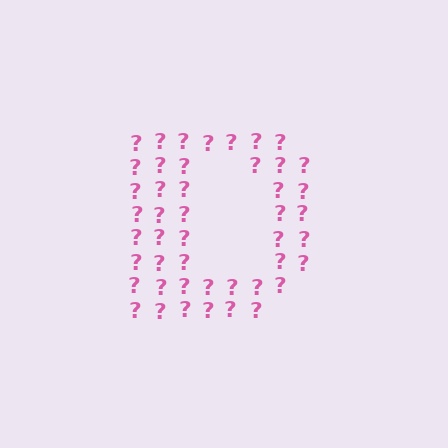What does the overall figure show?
The overall figure shows the letter D.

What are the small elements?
The small elements are question marks.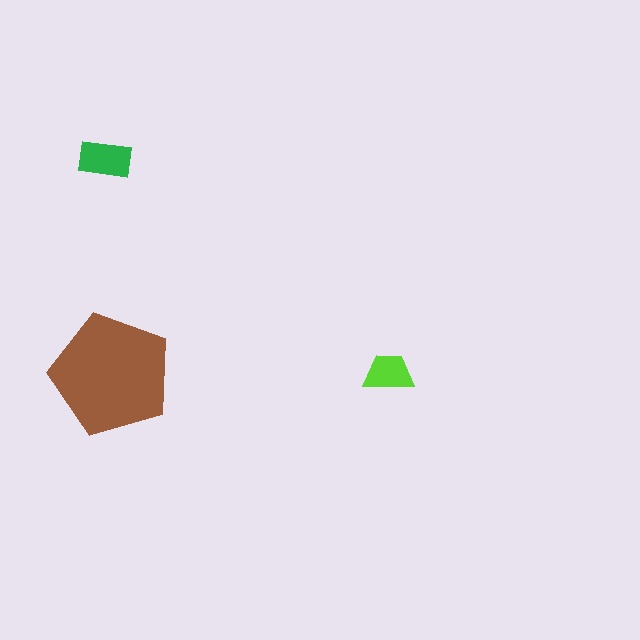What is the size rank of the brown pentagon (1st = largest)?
1st.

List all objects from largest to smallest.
The brown pentagon, the green rectangle, the lime trapezoid.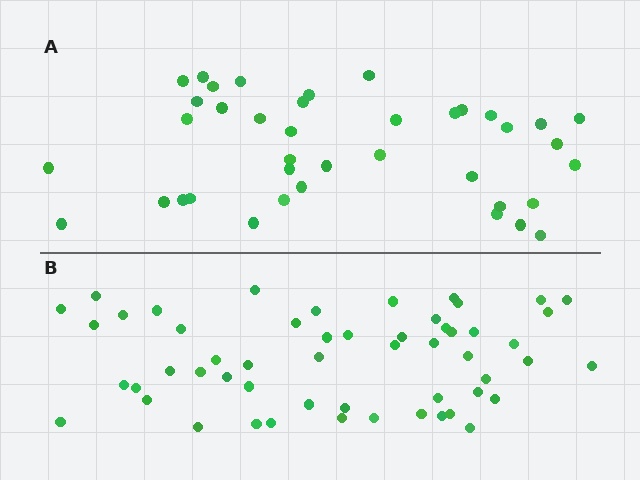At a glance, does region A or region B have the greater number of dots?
Region B (the bottom region) has more dots.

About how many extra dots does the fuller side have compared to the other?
Region B has approximately 15 more dots than region A.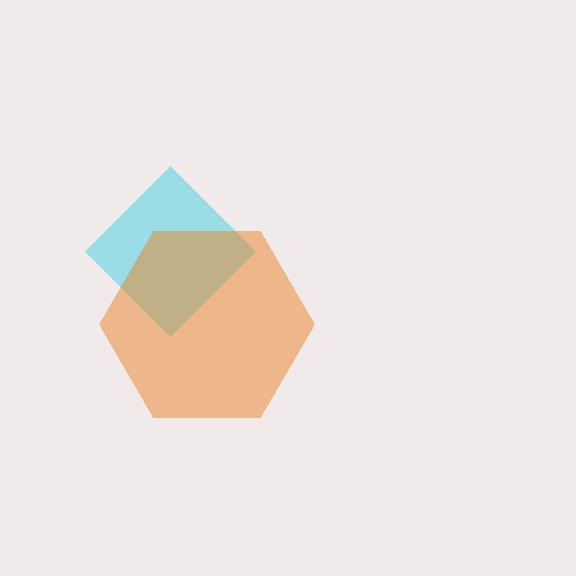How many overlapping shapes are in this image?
There are 2 overlapping shapes in the image.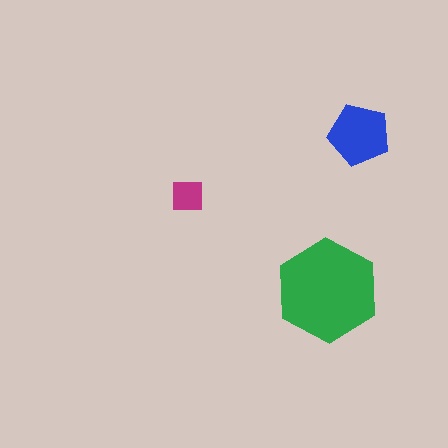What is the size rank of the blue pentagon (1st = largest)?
2nd.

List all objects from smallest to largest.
The magenta square, the blue pentagon, the green hexagon.